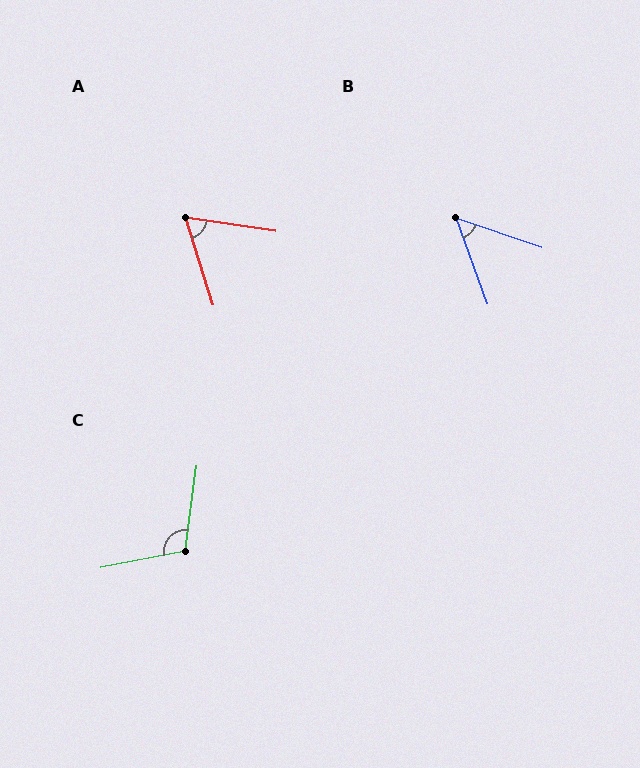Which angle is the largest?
C, at approximately 109 degrees.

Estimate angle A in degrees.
Approximately 64 degrees.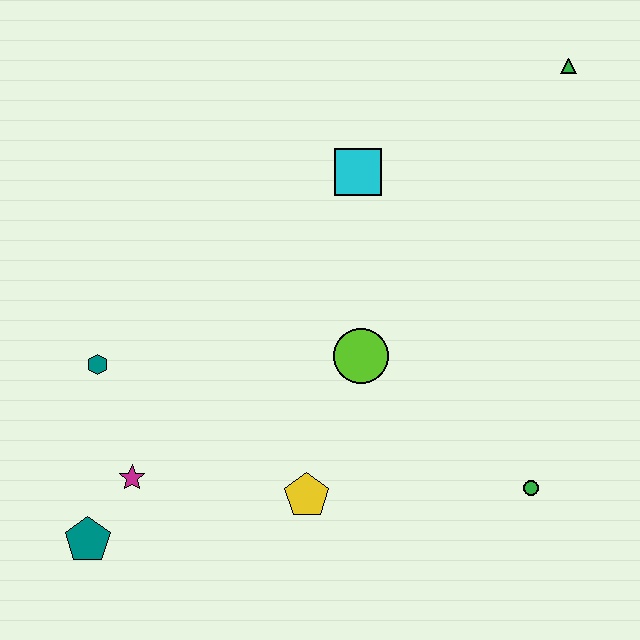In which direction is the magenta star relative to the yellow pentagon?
The magenta star is to the left of the yellow pentagon.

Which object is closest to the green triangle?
The cyan square is closest to the green triangle.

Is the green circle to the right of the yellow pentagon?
Yes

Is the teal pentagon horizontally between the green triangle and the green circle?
No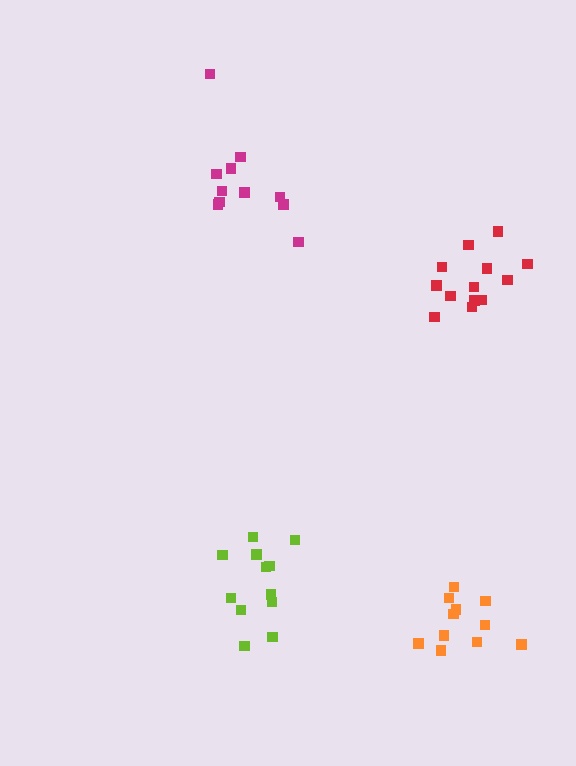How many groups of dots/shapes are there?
There are 4 groups.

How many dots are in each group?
Group 1: 11 dots, Group 2: 12 dots, Group 3: 13 dots, Group 4: 11 dots (47 total).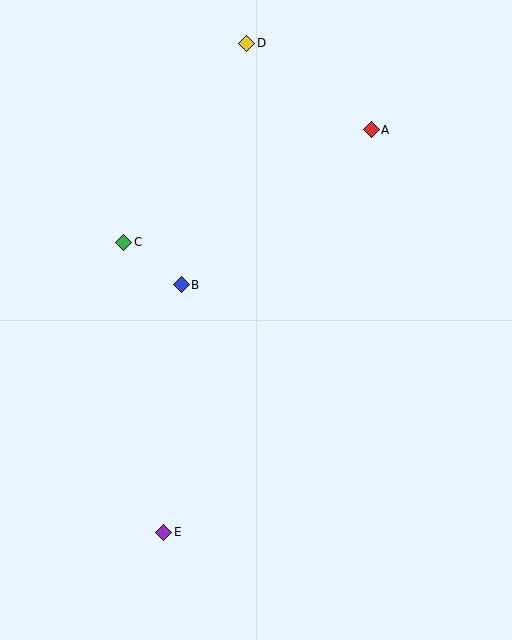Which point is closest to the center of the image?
Point B at (181, 285) is closest to the center.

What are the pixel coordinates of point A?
Point A is at (371, 130).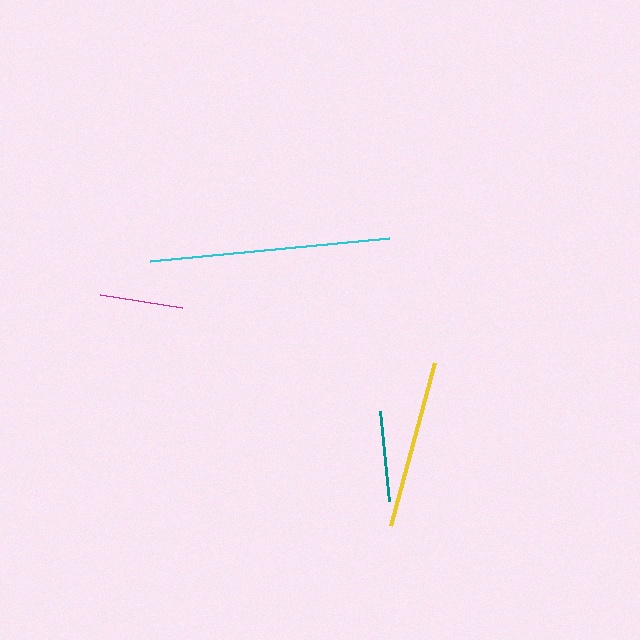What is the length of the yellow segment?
The yellow segment is approximately 169 pixels long.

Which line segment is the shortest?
The magenta line is the shortest at approximately 83 pixels.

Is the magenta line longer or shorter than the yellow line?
The yellow line is longer than the magenta line.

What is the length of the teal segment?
The teal segment is approximately 90 pixels long.